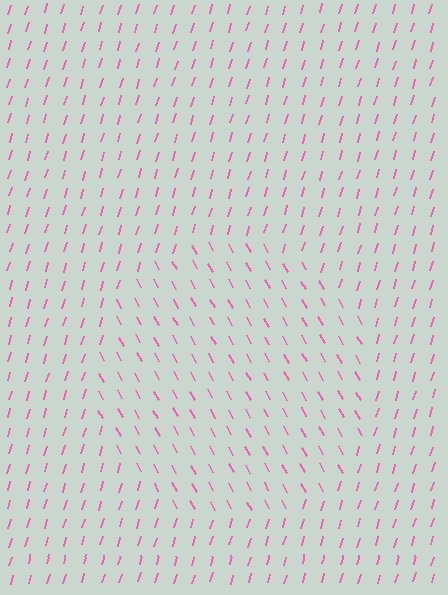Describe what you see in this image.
The image is filled with small pink line segments. A circle region in the image has lines oriented differently from the surrounding lines, creating a visible texture boundary.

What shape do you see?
I see a circle.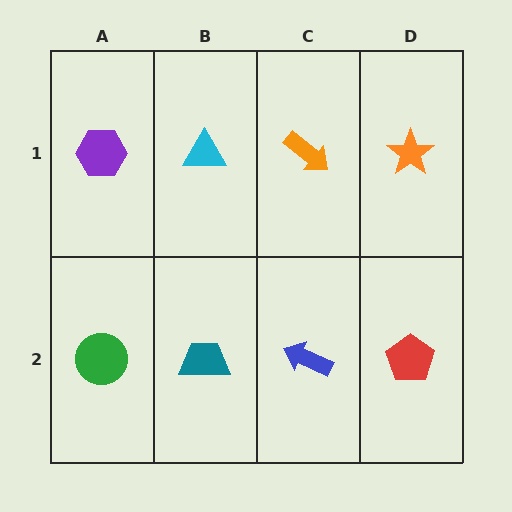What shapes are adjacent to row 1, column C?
A blue arrow (row 2, column C), a cyan triangle (row 1, column B), an orange star (row 1, column D).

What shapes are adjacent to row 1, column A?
A green circle (row 2, column A), a cyan triangle (row 1, column B).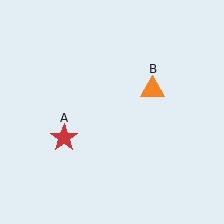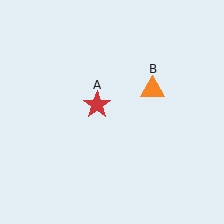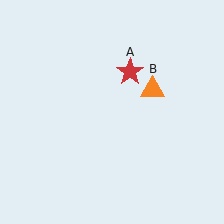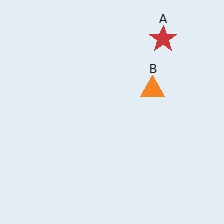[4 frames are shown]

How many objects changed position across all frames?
1 object changed position: red star (object A).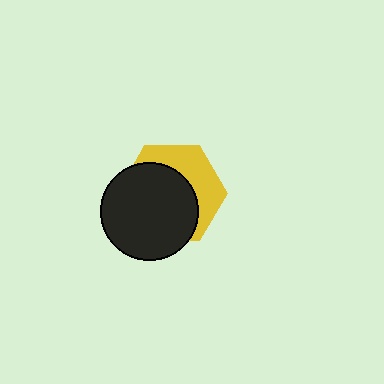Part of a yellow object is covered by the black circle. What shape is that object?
It is a hexagon.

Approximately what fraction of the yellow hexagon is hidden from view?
Roughly 62% of the yellow hexagon is hidden behind the black circle.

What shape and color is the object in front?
The object in front is a black circle.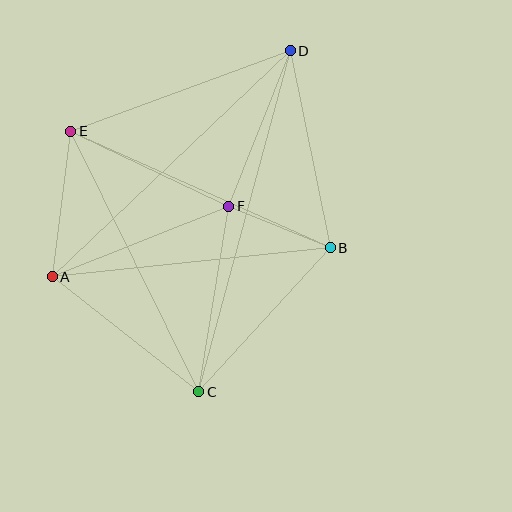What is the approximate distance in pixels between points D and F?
The distance between D and F is approximately 167 pixels.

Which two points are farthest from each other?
Points C and D are farthest from each other.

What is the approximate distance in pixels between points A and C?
The distance between A and C is approximately 186 pixels.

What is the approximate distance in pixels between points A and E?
The distance between A and E is approximately 147 pixels.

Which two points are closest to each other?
Points B and F are closest to each other.